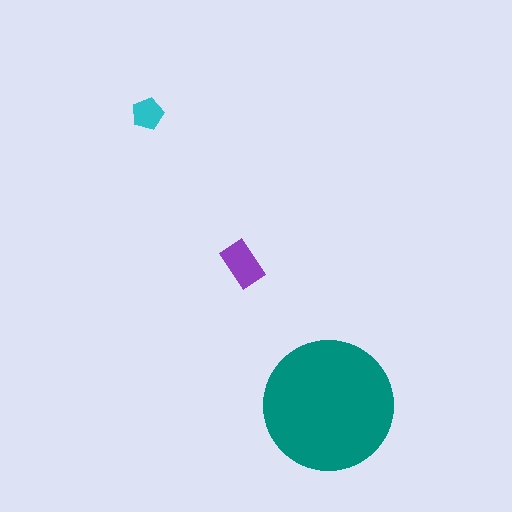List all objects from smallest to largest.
The cyan pentagon, the purple rectangle, the teal circle.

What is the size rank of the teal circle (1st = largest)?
1st.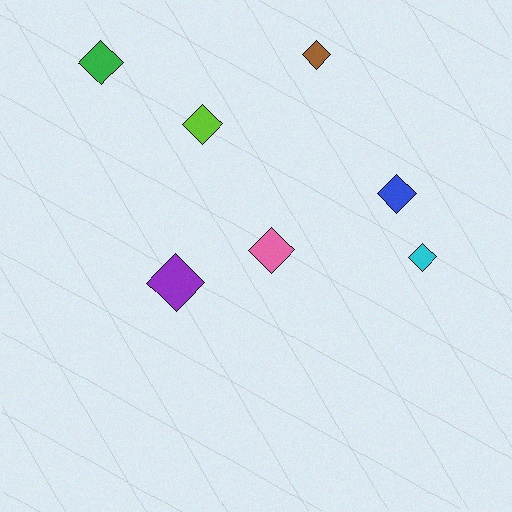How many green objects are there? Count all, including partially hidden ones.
There is 1 green object.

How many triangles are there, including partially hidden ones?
There are no triangles.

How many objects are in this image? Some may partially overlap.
There are 7 objects.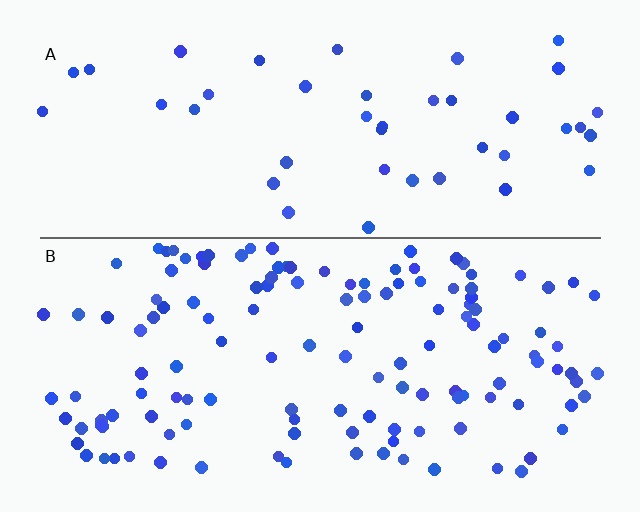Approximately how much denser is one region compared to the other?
Approximately 3.0× — region B over region A.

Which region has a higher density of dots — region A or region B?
B (the bottom).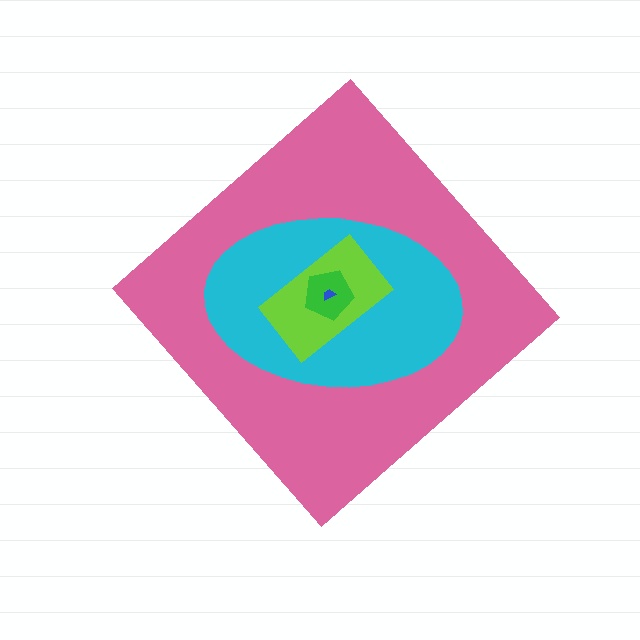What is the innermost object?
The blue trapezoid.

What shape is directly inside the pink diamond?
The cyan ellipse.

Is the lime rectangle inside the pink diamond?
Yes.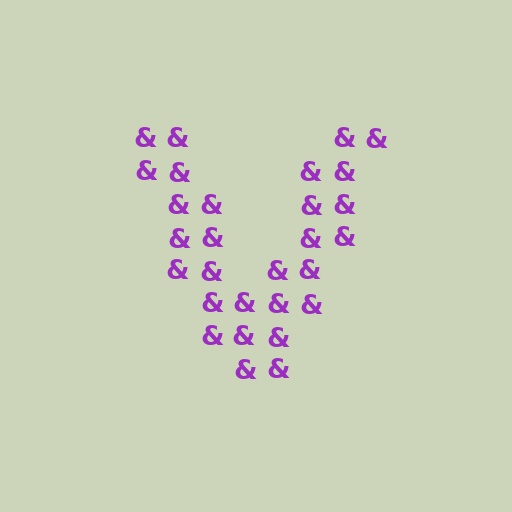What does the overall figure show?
The overall figure shows the letter V.